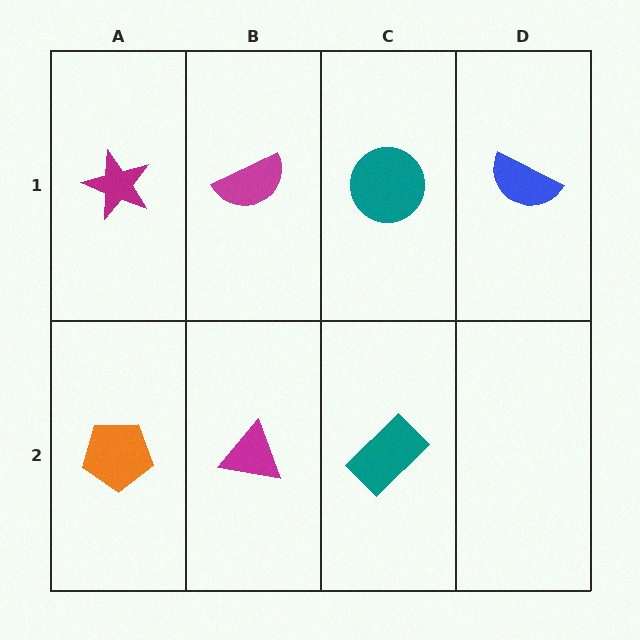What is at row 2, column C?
A teal rectangle.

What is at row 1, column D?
A blue semicircle.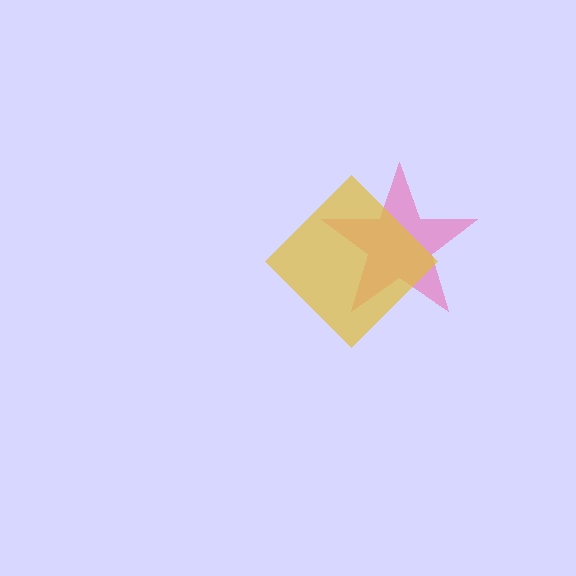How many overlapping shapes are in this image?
There are 2 overlapping shapes in the image.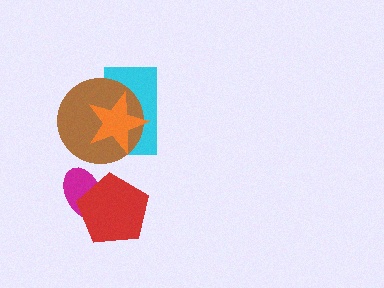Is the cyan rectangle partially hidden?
Yes, it is partially covered by another shape.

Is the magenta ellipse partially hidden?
Yes, it is partially covered by another shape.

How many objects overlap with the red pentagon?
1 object overlaps with the red pentagon.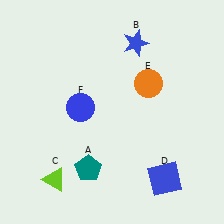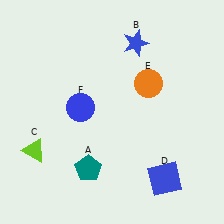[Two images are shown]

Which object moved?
The lime triangle (C) moved up.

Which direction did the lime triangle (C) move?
The lime triangle (C) moved up.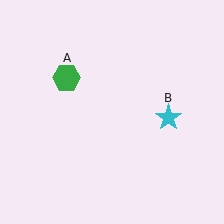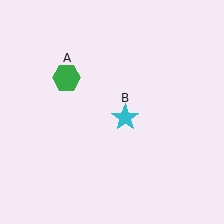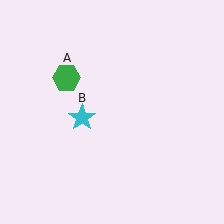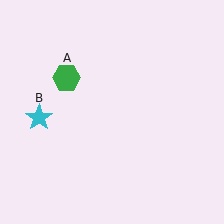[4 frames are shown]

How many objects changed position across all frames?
1 object changed position: cyan star (object B).